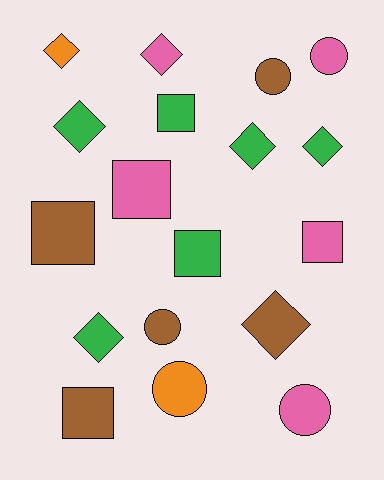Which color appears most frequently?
Green, with 6 objects.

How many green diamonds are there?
There are 4 green diamonds.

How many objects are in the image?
There are 18 objects.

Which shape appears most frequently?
Diamond, with 7 objects.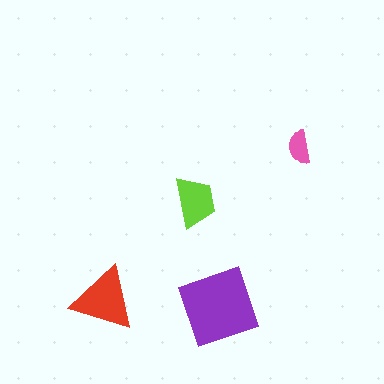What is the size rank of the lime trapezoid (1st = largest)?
3rd.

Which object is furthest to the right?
The pink semicircle is rightmost.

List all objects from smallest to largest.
The pink semicircle, the lime trapezoid, the red triangle, the purple diamond.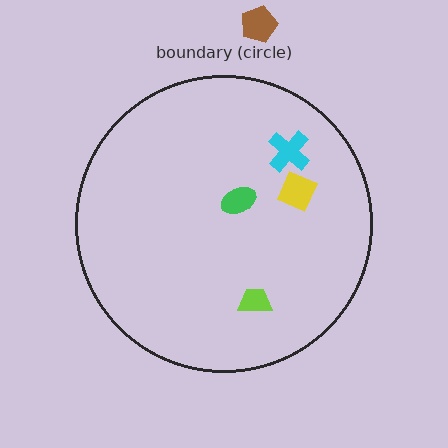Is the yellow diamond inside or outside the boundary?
Inside.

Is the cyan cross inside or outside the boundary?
Inside.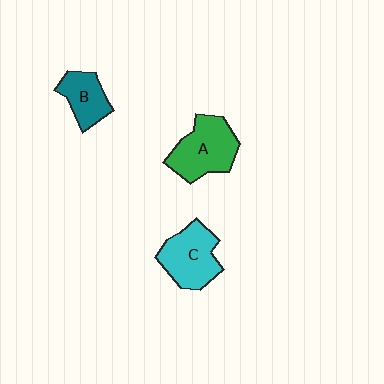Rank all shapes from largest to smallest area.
From largest to smallest: A (green), C (cyan), B (teal).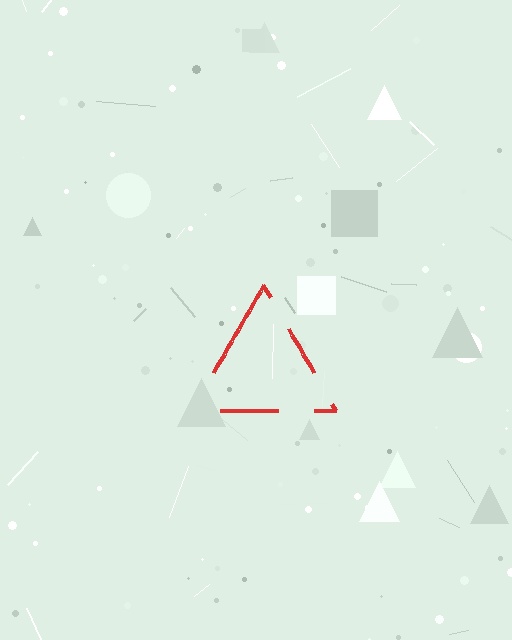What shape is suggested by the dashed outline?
The dashed outline suggests a triangle.